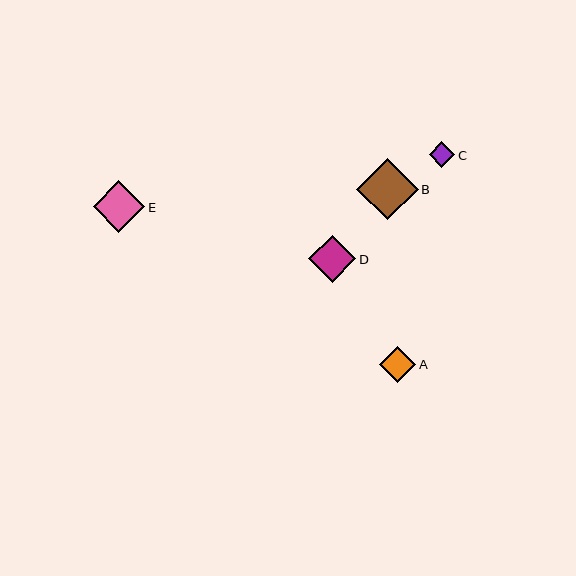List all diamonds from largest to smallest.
From largest to smallest: B, E, D, A, C.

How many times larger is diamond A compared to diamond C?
Diamond A is approximately 1.4 times the size of diamond C.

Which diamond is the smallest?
Diamond C is the smallest with a size of approximately 26 pixels.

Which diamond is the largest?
Diamond B is the largest with a size of approximately 61 pixels.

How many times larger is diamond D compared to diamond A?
Diamond D is approximately 1.3 times the size of diamond A.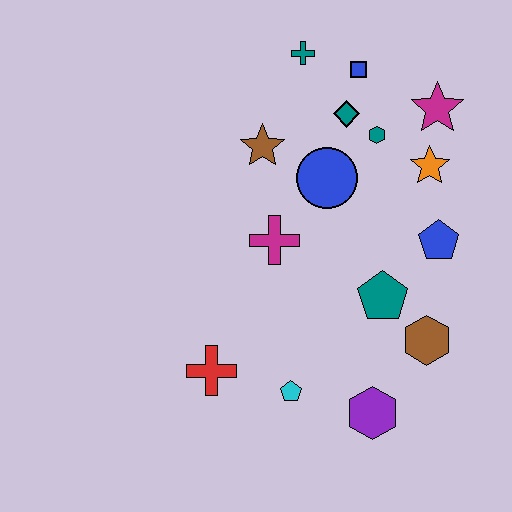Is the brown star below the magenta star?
Yes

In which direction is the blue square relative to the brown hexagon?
The blue square is above the brown hexagon.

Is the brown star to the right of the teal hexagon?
No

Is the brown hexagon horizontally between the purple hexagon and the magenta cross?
No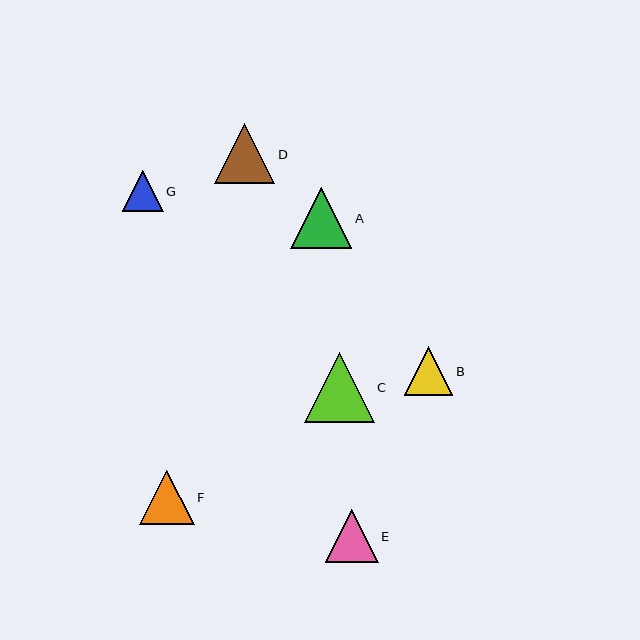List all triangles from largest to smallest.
From largest to smallest: C, A, D, F, E, B, G.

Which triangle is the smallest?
Triangle G is the smallest with a size of approximately 41 pixels.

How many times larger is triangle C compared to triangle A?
Triangle C is approximately 1.1 times the size of triangle A.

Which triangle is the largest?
Triangle C is the largest with a size of approximately 70 pixels.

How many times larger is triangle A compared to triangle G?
Triangle A is approximately 1.5 times the size of triangle G.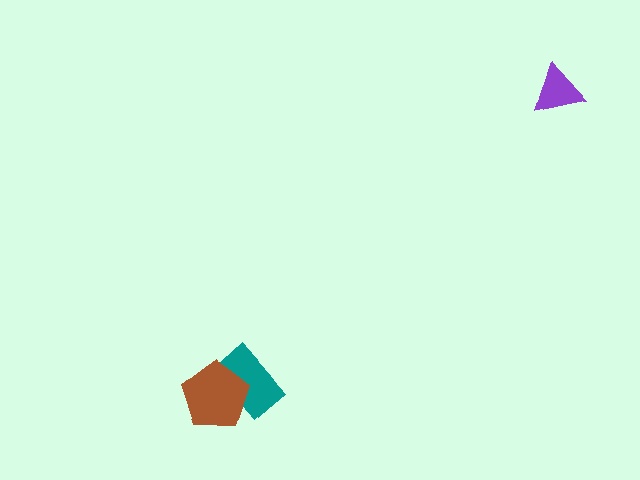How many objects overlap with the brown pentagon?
1 object overlaps with the brown pentagon.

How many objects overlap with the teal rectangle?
1 object overlaps with the teal rectangle.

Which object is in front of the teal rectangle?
The brown pentagon is in front of the teal rectangle.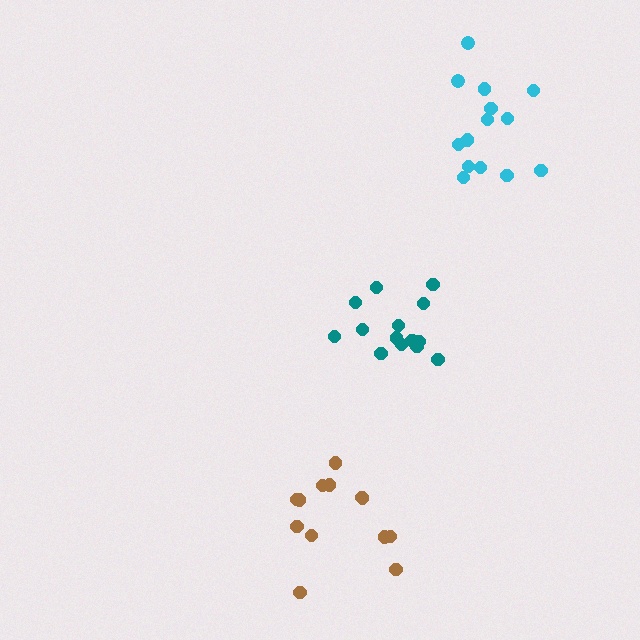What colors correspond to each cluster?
The clusters are colored: brown, teal, cyan.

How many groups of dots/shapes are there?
There are 3 groups.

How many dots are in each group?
Group 1: 13 dots, Group 2: 14 dots, Group 3: 14 dots (41 total).